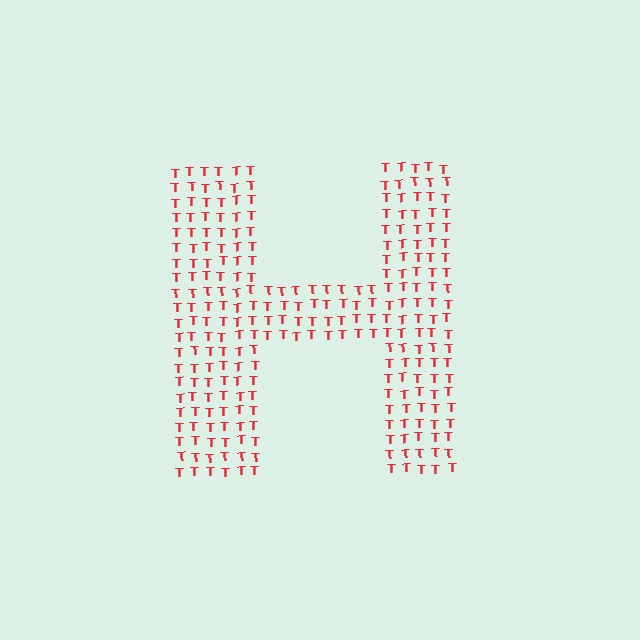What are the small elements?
The small elements are letter T's.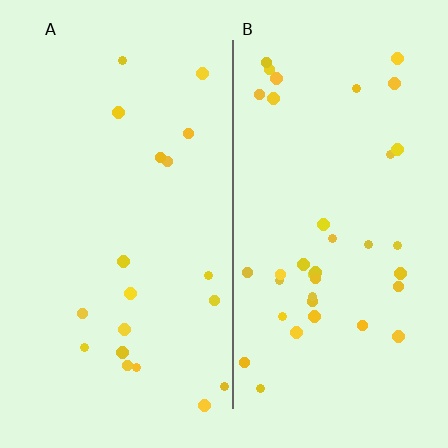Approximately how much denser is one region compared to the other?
Approximately 1.9× — region B over region A.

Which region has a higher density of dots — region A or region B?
B (the right).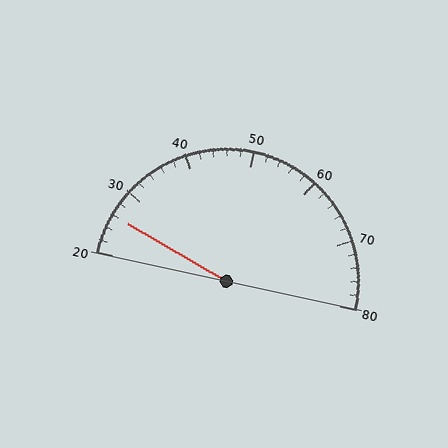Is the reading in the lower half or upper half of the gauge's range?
The reading is in the lower half of the range (20 to 80).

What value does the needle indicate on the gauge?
The needle indicates approximately 26.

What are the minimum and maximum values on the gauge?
The gauge ranges from 20 to 80.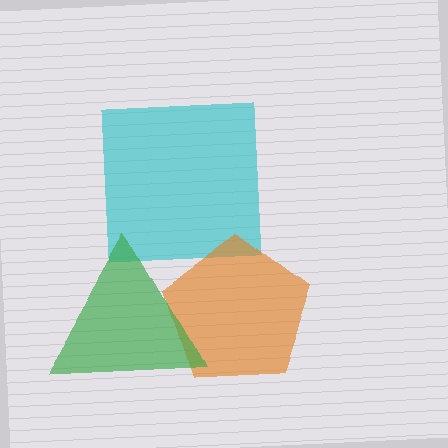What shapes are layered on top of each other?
The layered shapes are: a cyan square, an orange pentagon, a green triangle.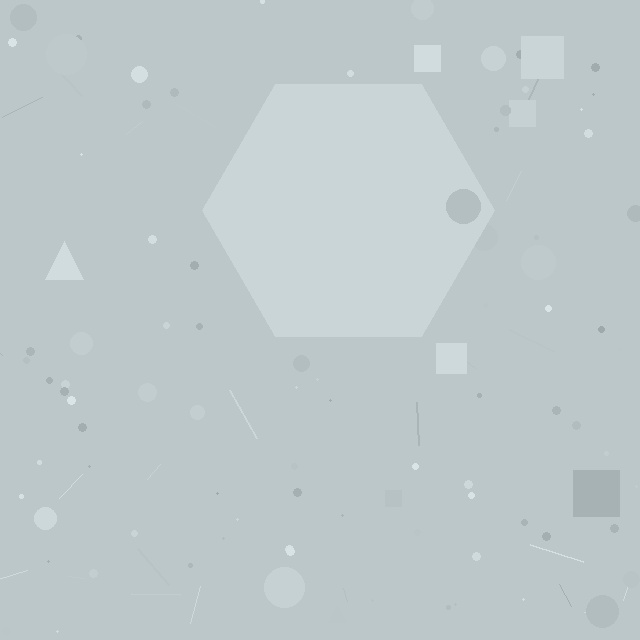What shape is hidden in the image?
A hexagon is hidden in the image.